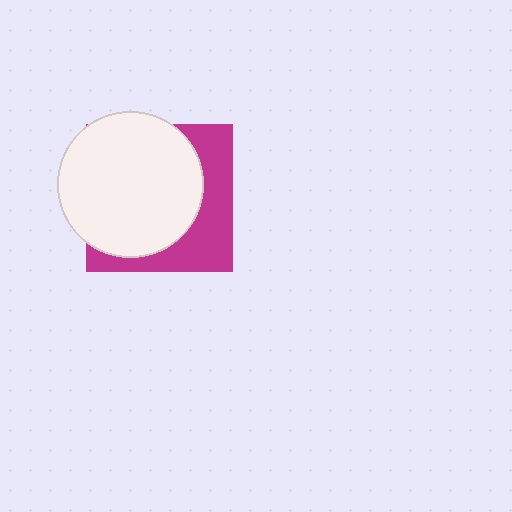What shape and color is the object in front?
The object in front is a white circle.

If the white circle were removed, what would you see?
You would see the complete magenta square.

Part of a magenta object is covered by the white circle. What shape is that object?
It is a square.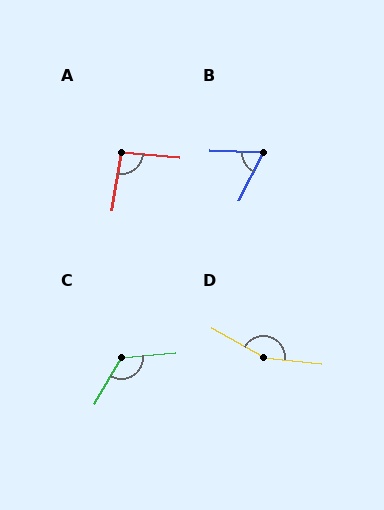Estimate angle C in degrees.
Approximately 125 degrees.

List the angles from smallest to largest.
B (64°), A (95°), C (125°), D (156°).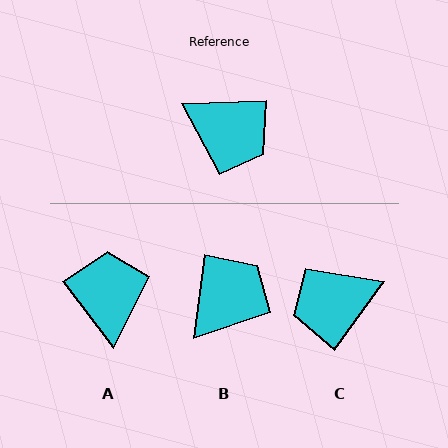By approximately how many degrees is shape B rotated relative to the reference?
Approximately 81 degrees counter-clockwise.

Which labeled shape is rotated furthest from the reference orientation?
C, about 128 degrees away.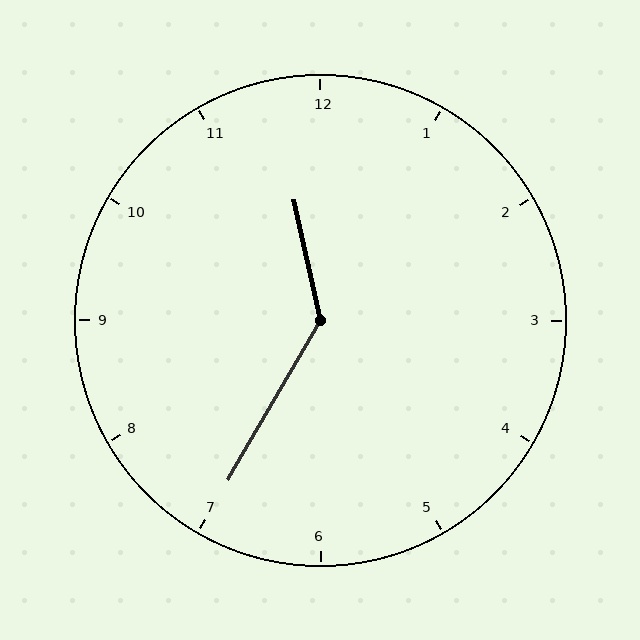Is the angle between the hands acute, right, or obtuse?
It is obtuse.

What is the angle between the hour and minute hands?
Approximately 138 degrees.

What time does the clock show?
11:35.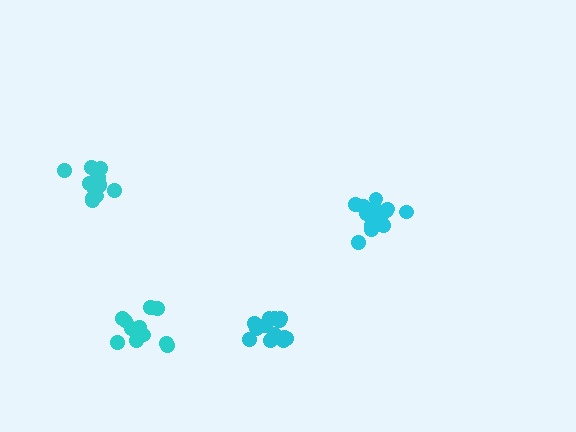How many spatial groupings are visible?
There are 4 spatial groupings.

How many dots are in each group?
Group 1: 14 dots, Group 2: 15 dots, Group 3: 11 dots, Group 4: 14 dots (54 total).